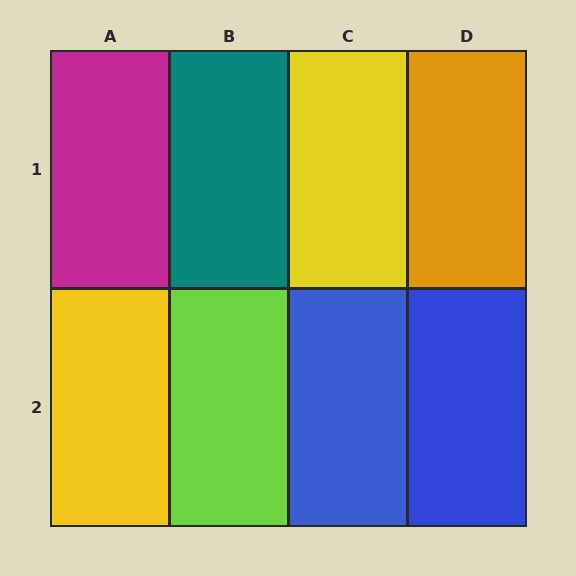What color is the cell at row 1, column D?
Orange.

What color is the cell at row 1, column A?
Magenta.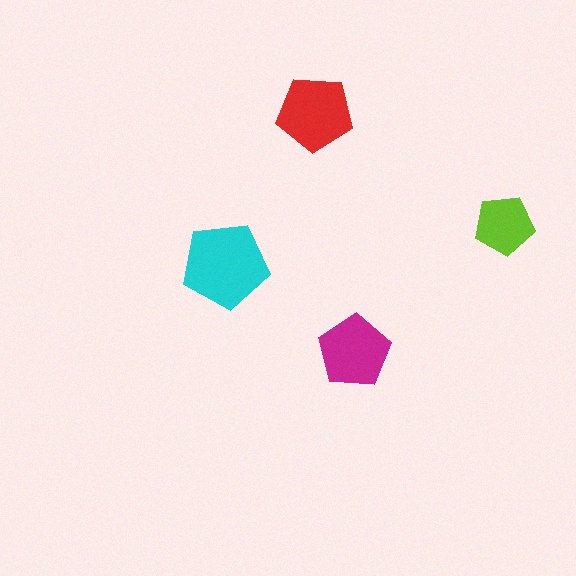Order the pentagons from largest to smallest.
the cyan one, the red one, the magenta one, the lime one.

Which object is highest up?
The red pentagon is topmost.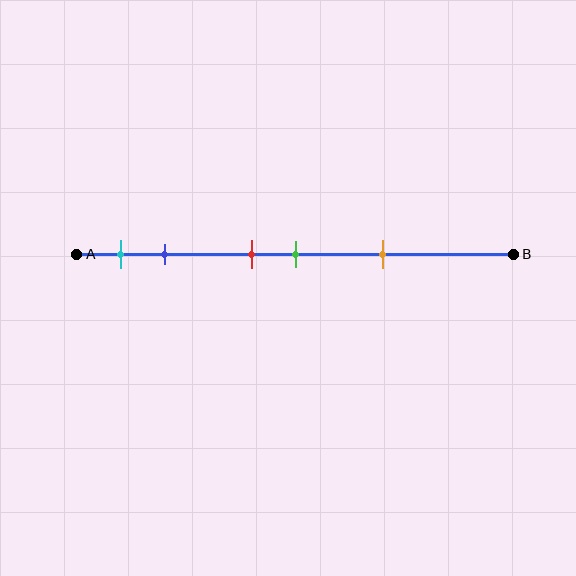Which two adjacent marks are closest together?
The red and green marks are the closest adjacent pair.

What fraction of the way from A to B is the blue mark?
The blue mark is approximately 20% (0.2) of the way from A to B.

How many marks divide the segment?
There are 5 marks dividing the segment.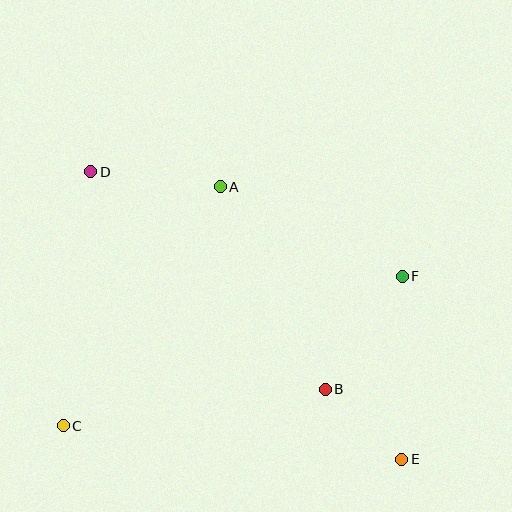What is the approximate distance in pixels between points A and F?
The distance between A and F is approximately 203 pixels.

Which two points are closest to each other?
Points B and E are closest to each other.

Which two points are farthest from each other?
Points D and E are farthest from each other.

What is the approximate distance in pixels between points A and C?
The distance between A and C is approximately 286 pixels.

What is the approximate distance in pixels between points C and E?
The distance between C and E is approximately 340 pixels.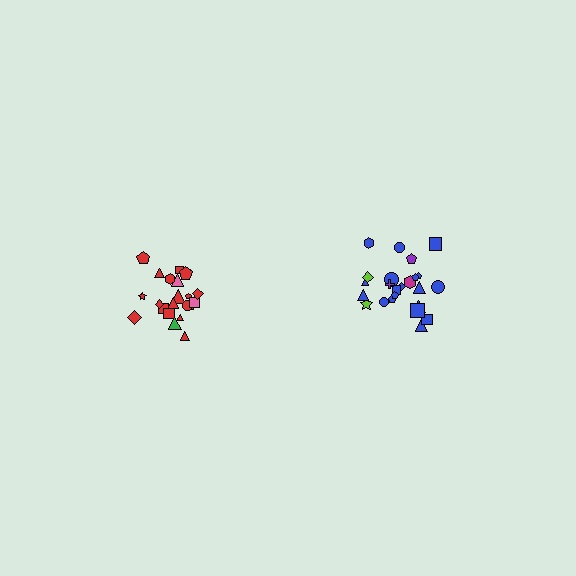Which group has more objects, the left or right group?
The right group.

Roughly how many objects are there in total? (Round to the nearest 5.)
Roughly 45 objects in total.